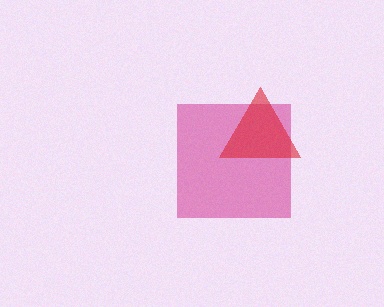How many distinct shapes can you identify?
There are 2 distinct shapes: a magenta square, a red triangle.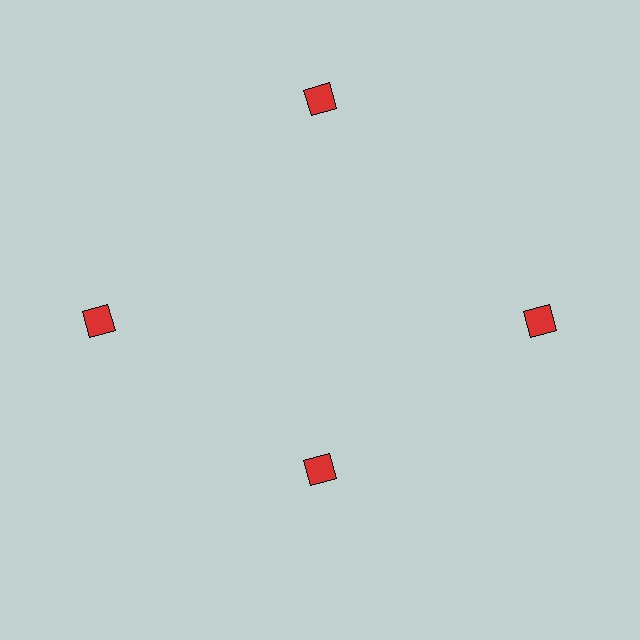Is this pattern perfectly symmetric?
No. The 4 red diamonds are arranged in a ring, but one element near the 6 o'clock position is pulled inward toward the center, breaking the 4-fold rotational symmetry.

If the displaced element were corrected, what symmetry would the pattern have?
It would have 4-fold rotational symmetry — the pattern would map onto itself every 90 degrees.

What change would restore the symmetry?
The symmetry would be restored by moving it outward, back onto the ring so that all 4 diamonds sit at equal angles and equal distance from the center.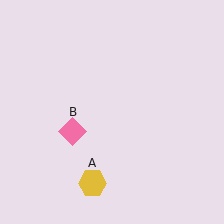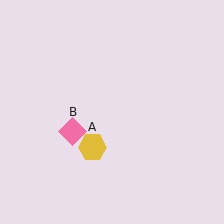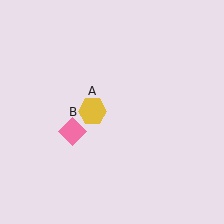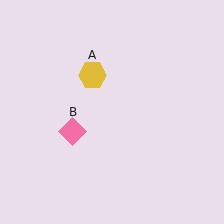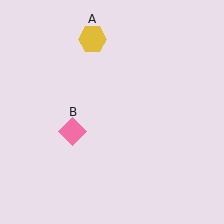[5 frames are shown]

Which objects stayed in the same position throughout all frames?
Pink diamond (object B) remained stationary.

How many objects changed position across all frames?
1 object changed position: yellow hexagon (object A).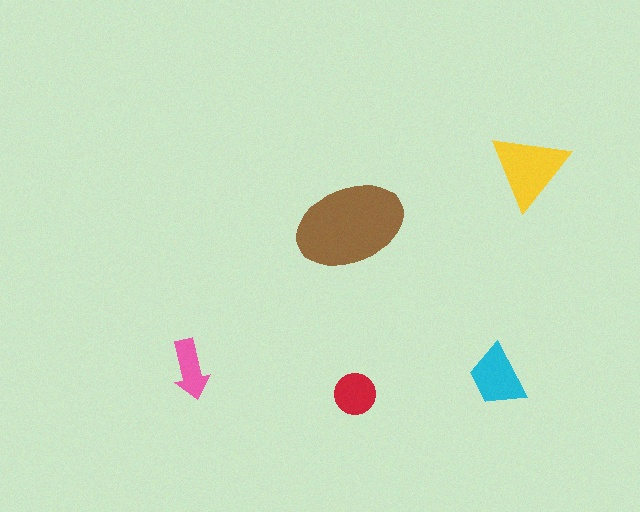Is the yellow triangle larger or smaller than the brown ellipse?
Smaller.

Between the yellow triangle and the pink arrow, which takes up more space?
The yellow triangle.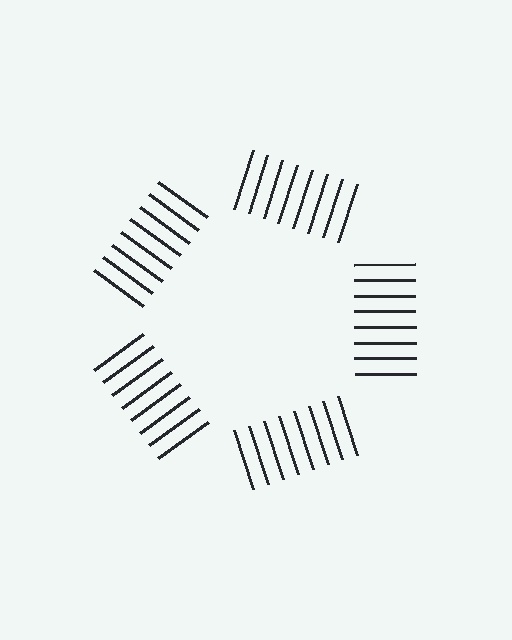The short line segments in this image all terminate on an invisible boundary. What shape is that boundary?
An illusory pentagon — the line segments terminate on its edges but no continuous stroke is drawn.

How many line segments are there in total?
40 — 8 along each of the 5 edges.